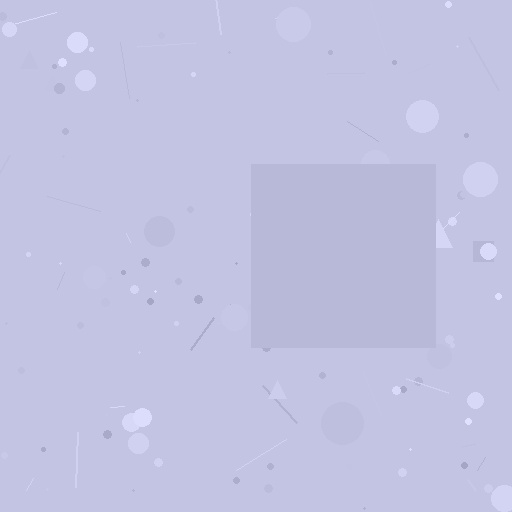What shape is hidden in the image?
A square is hidden in the image.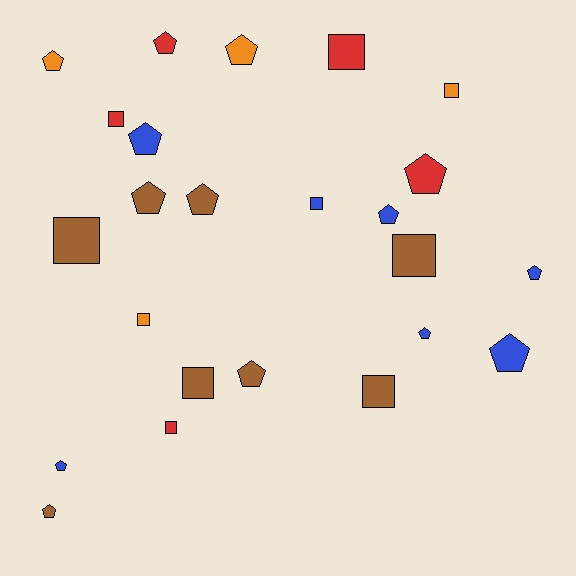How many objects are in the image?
There are 24 objects.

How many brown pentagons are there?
There are 4 brown pentagons.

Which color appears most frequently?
Brown, with 8 objects.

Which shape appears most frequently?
Pentagon, with 14 objects.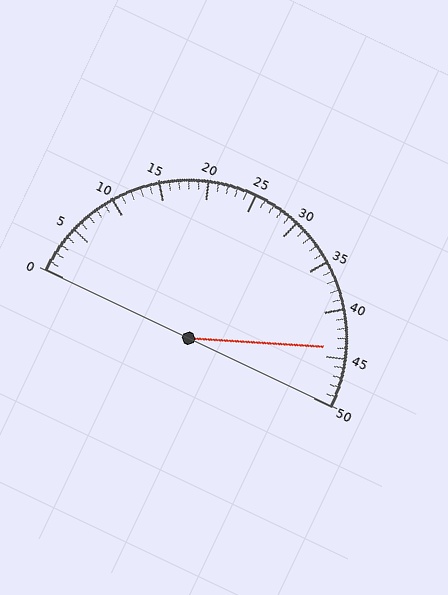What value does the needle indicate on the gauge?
The needle indicates approximately 44.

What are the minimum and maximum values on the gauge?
The gauge ranges from 0 to 50.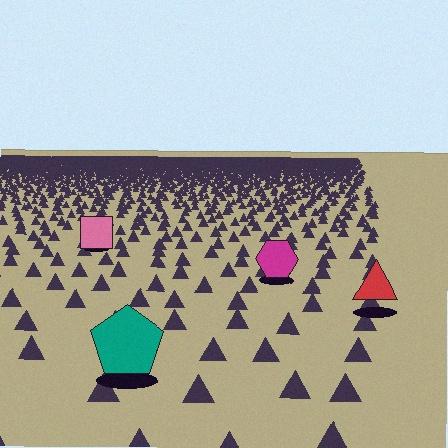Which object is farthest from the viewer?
The pink square is farthest from the viewer. It appears smaller and the ground texture around it is denser.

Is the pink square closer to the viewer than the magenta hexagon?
No. The magenta hexagon is closer — you can tell from the texture gradient: the ground texture is coarser near it.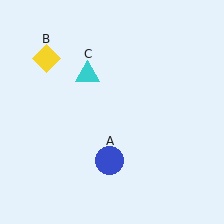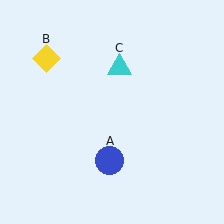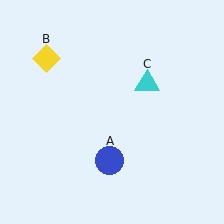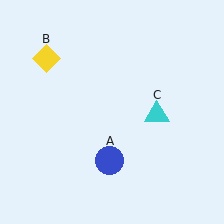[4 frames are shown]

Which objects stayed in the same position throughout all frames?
Blue circle (object A) and yellow diamond (object B) remained stationary.